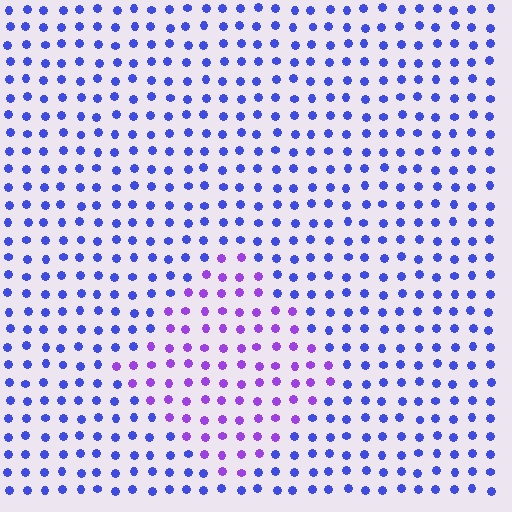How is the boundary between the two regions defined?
The boundary is defined purely by a slight shift in hue (about 40 degrees). Spacing, size, and orientation are identical on both sides.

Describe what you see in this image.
The image is filled with small blue elements in a uniform arrangement. A diamond-shaped region is visible where the elements are tinted to a slightly different hue, forming a subtle color boundary.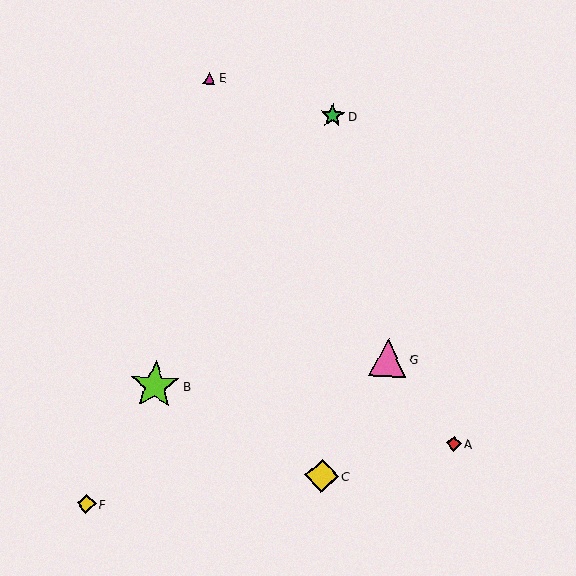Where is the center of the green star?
The center of the green star is at (333, 116).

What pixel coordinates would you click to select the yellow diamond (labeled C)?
Click at (322, 476) to select the yellow diamond C.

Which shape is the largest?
The lime star (labeled B) is the largest.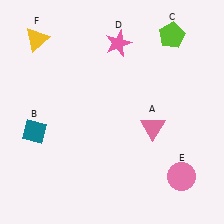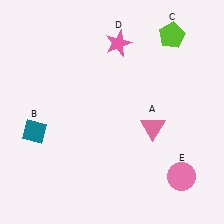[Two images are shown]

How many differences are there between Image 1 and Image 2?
There is 1 difference between the two images.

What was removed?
The yellow triangle (F) was removed in Image 2.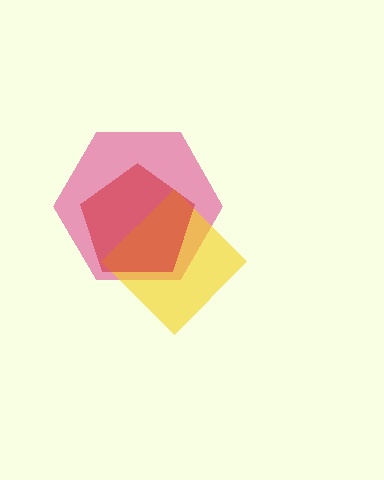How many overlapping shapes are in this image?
There are 3 overlapping shapes in the image.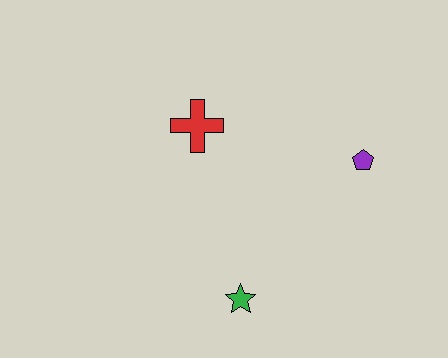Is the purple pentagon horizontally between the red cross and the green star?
No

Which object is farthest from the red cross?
The green star is farthest from the red cross.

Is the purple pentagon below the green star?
No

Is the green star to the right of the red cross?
Yes